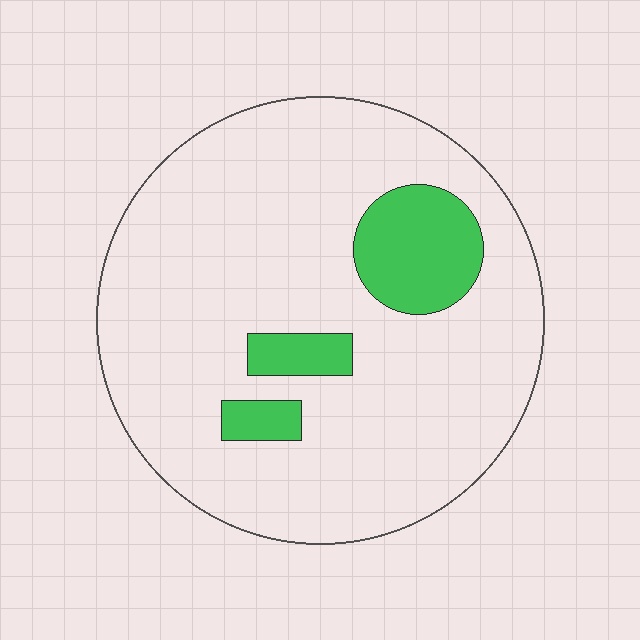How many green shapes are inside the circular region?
3.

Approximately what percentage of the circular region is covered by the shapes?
Approximately 15%.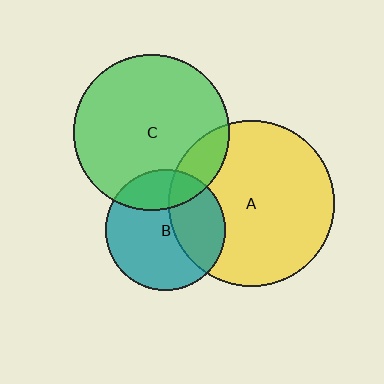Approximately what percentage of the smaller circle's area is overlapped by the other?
Approximately 15%.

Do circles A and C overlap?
Yes.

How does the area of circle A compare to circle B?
Approximately 1.9 times.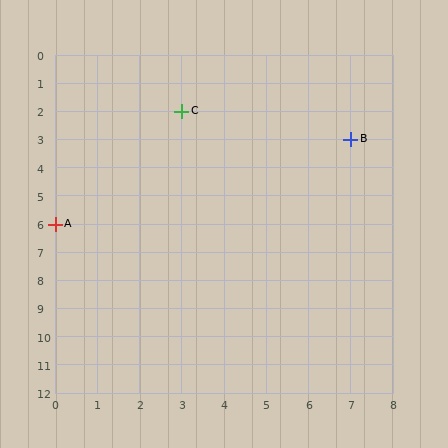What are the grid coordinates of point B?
Point B is at grid coordinates (7, 3).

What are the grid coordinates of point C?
Point C is at grid coordinates (3, 2).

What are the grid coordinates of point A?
Point A is at grid coordinates (0, 6).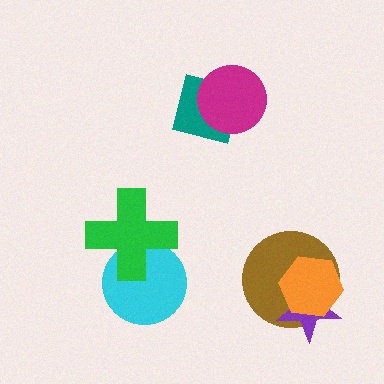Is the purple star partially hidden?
Yes, it is partially covered by another shape.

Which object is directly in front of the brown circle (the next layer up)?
The purple star is directly in front of the brown circle.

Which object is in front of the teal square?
The magenta circle is in front of the teal square.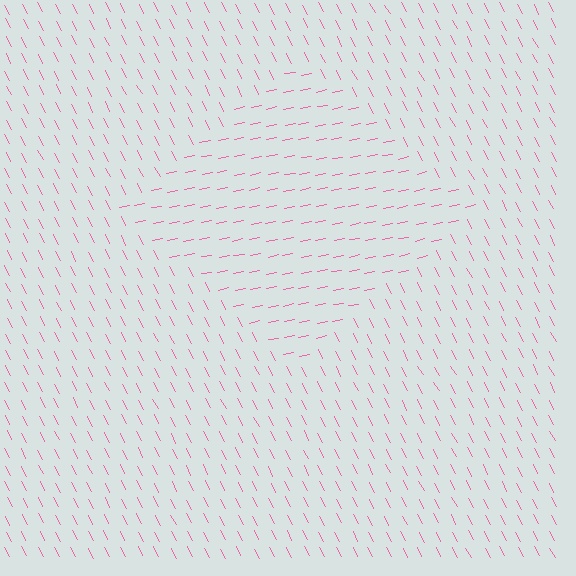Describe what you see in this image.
The image is filled with small pink line segments. A diamond region in the image has lines oriented differently from the surrounding lines, creating a visible texture boundary.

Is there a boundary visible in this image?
Yes, there is a texture boundary formed by a change in line orientation.